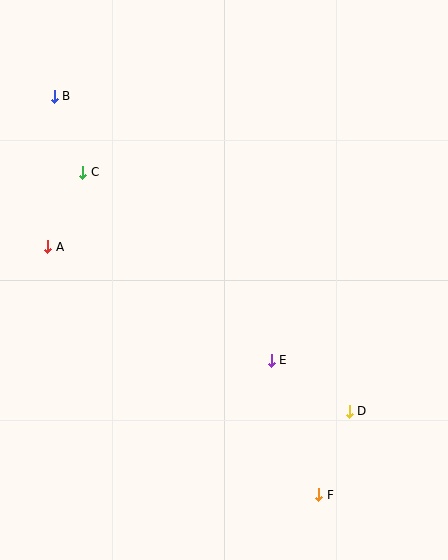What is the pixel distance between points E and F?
The distance between E and F is 143 pixels.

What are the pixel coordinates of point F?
Point F is at (319, 495).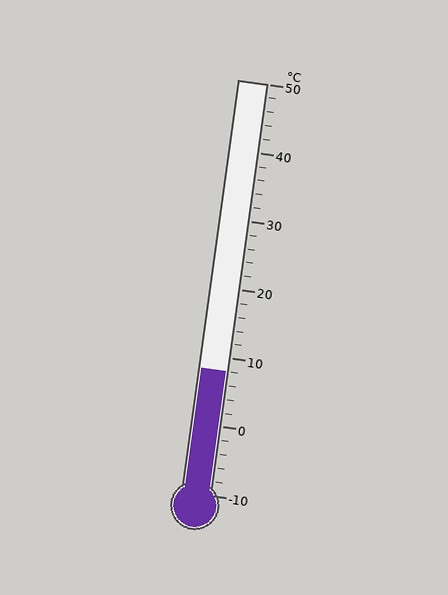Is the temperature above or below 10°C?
The temperature is below 10°C.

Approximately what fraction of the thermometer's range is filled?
The thermometer is filled to approximately 30% of its range.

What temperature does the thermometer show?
The thermometer shows approximately 8°C.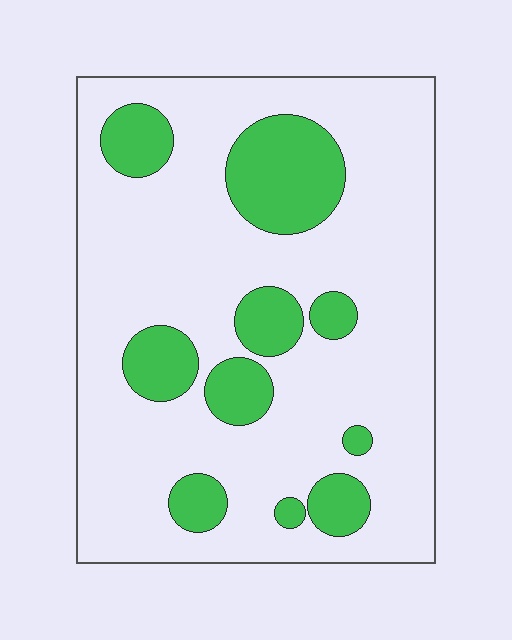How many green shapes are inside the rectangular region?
10.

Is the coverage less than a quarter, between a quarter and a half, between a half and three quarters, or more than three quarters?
Less than a quarter.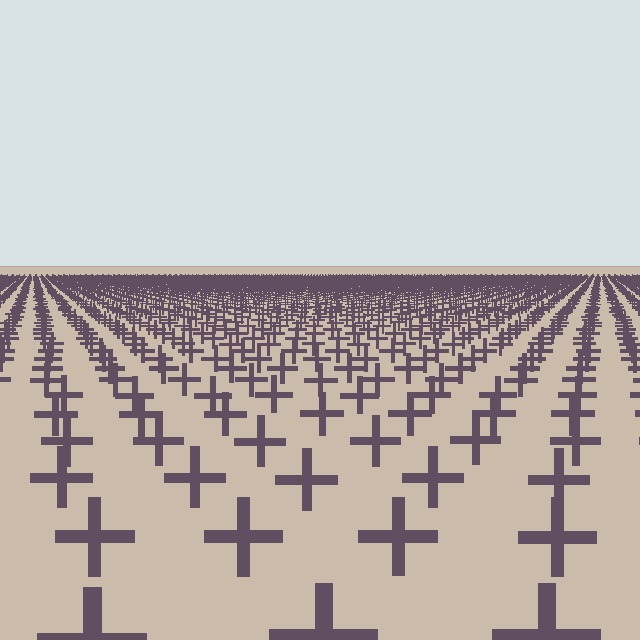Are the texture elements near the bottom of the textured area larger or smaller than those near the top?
Larger. Near the bottom, elements are closer to the viewer and appear at a bigger on-screen size.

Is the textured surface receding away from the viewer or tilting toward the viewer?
The surface is receding away from the viewer. Texture elements get smaller and denser toward the top.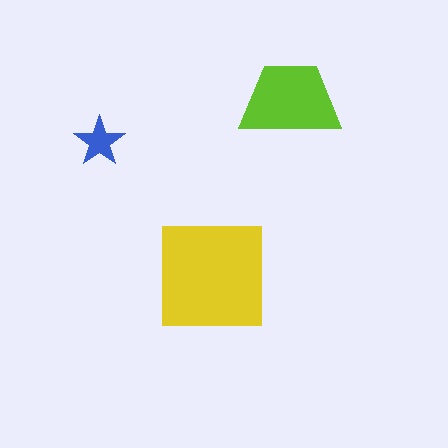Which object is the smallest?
The blue star.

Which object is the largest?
The yellow square.